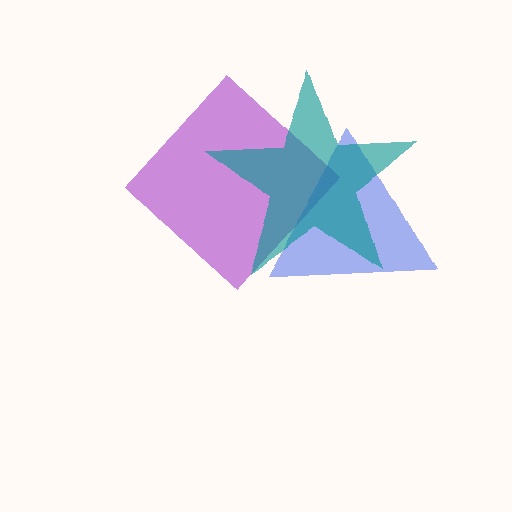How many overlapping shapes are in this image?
There are 3 overlapping shapes in the image.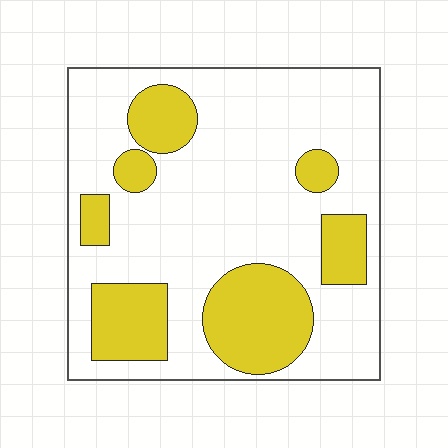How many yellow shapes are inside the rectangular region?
7.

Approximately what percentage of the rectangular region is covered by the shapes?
Approximately 30%.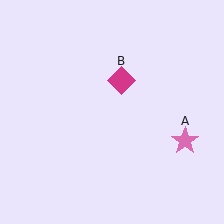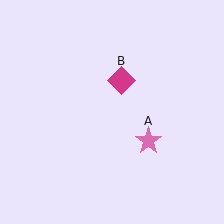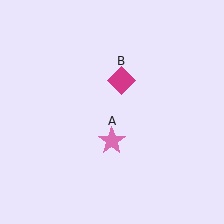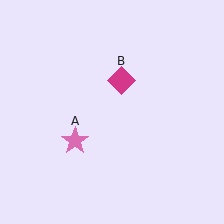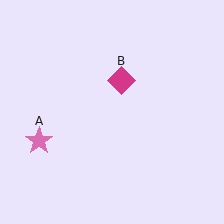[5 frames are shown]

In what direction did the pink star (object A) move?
The pink star (object A) moved left.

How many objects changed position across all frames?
1 object changed position: pink star (object A).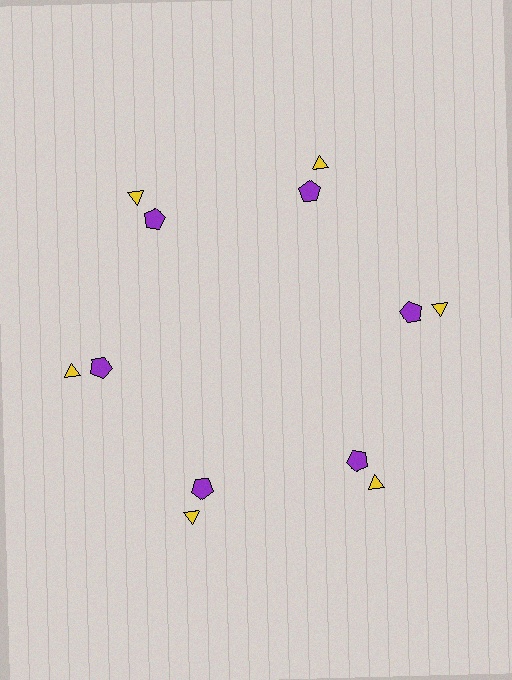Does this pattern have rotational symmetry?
Yes, this pattern has 6-fold rotational symmetry. It looks the same after rotating 60 degrees around the center.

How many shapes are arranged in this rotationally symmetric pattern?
There are 12 shapes, arranged in 6 groups of 2.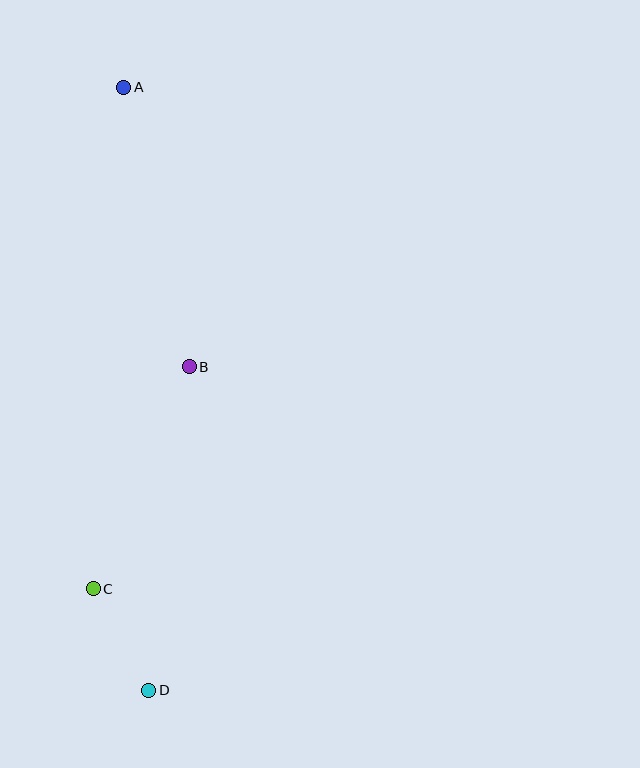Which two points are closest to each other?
Points C and D are closest to each other.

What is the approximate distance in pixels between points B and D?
The distance between B and D is approximately 326 pixels.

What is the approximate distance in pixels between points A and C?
The distance between A and C is approximately 502 pixels.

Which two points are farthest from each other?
Points A and D are farthest from each other.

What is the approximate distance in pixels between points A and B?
The distance between A and B is approximately 287 pixels.